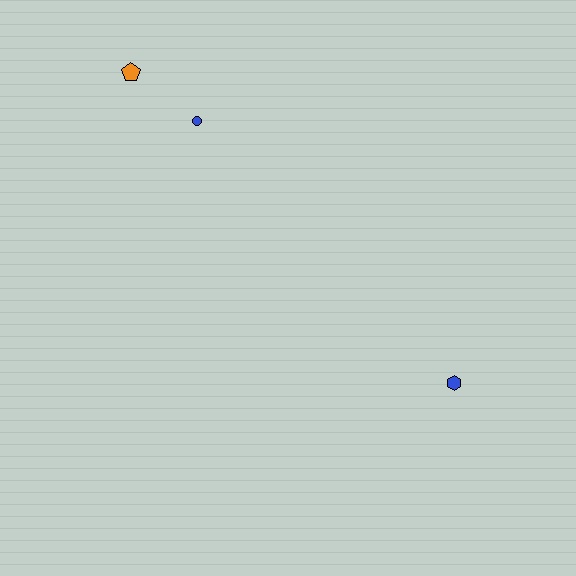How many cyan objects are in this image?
There are no cyan objects.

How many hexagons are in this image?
There is 1 hexagon.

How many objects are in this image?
There are 3 objects.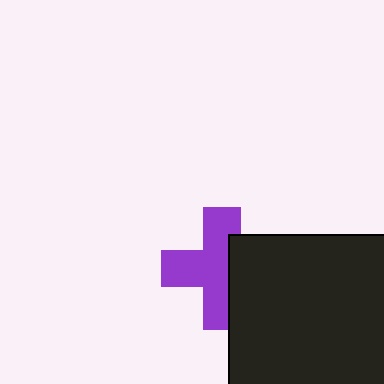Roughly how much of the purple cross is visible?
About half of it is visible (roughly 62%).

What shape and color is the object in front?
The object in front is a black square.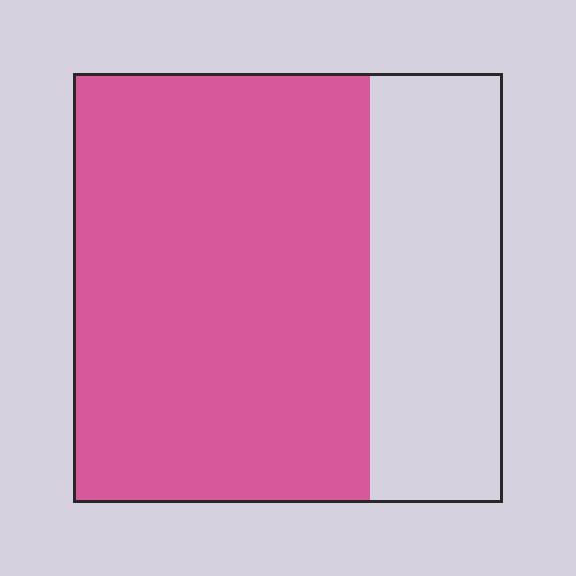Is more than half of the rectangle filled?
Yes.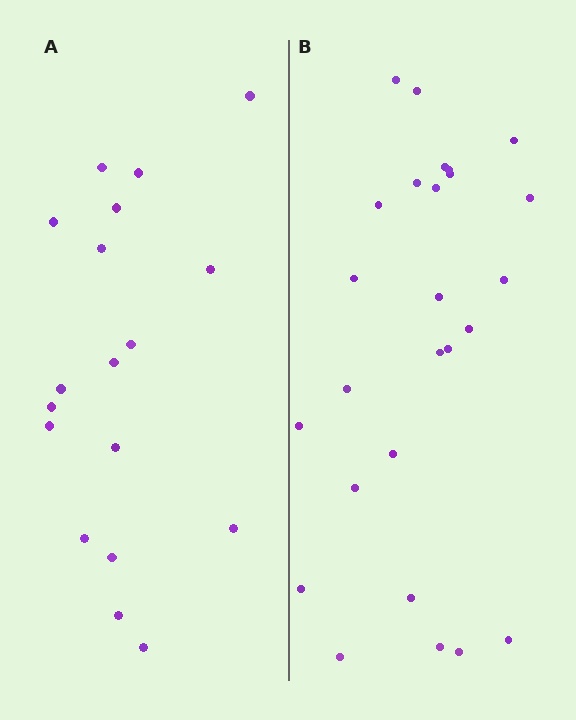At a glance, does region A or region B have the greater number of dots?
Region B (the right region) has more dots.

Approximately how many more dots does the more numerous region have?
Region B has roughly 8 or so more dots than region A.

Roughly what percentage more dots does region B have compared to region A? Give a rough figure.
About 45% more.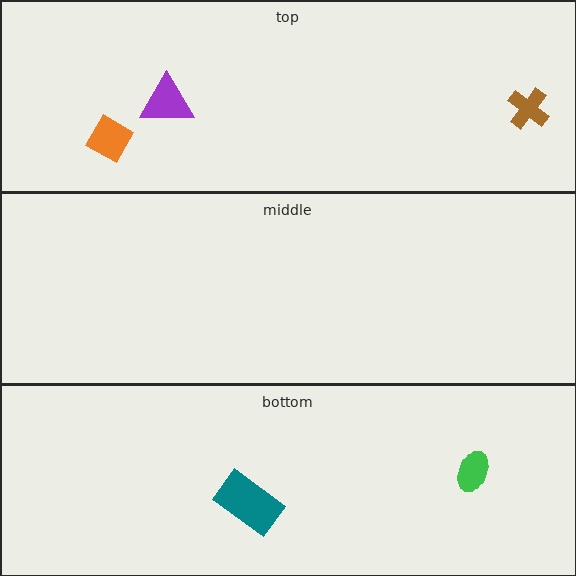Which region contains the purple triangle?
The top region.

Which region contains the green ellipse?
The bottom region.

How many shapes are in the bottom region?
2.